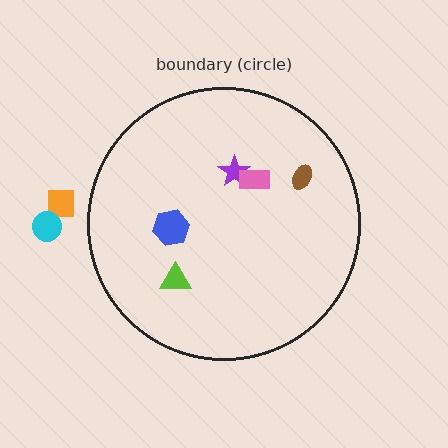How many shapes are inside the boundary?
5 inside, 2 outside.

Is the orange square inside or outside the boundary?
Outside.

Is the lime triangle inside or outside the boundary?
Inside.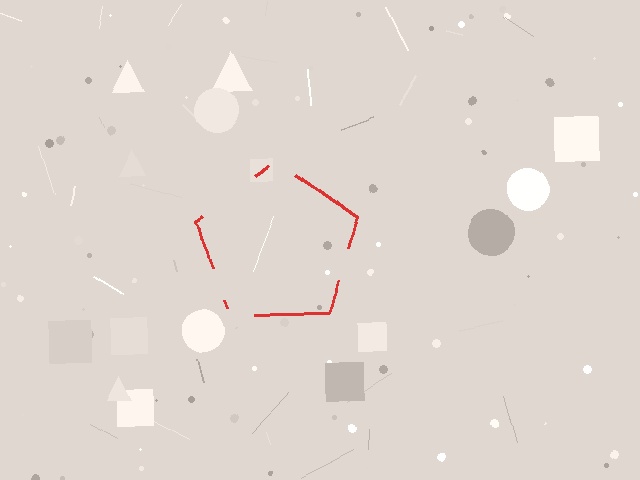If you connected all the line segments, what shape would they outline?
They would outline a pentagon.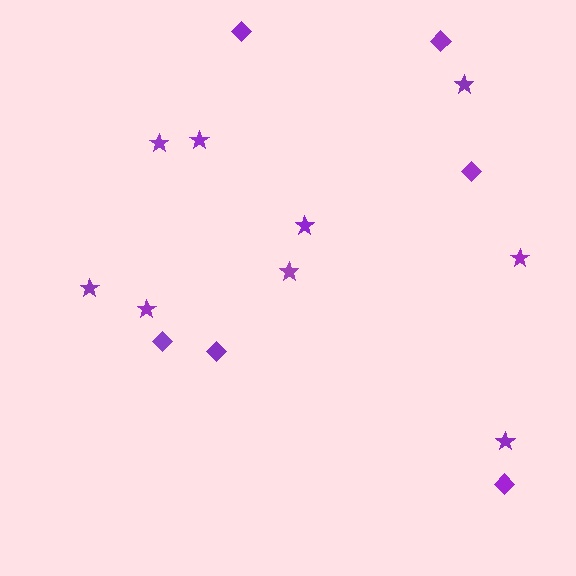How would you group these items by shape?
There are 2 groups: one group of diamonds (6) and one group of stars (9).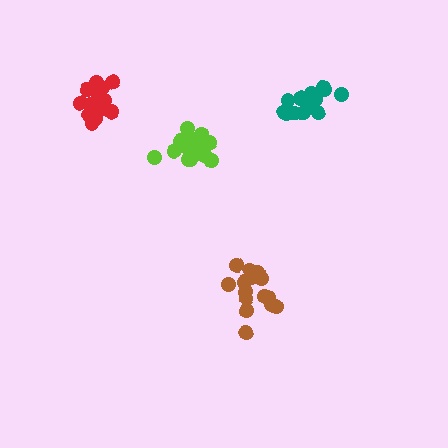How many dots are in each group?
Group 1: 18 dots, Group 2: 16 dots, Group 3: 16 dots, Group 4: 20 dots (70 total).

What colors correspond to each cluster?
The clusters are colored: teal, brown, red, lime.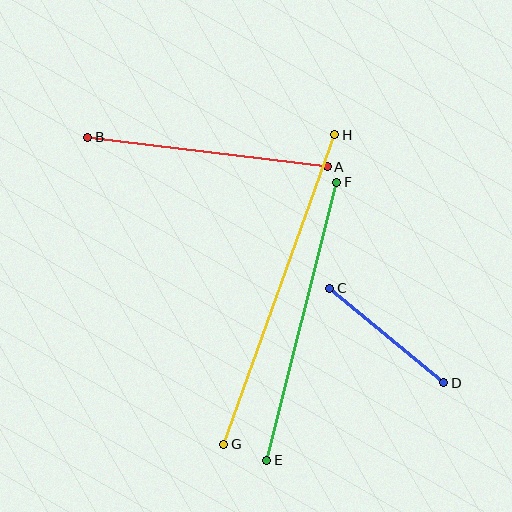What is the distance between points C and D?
The distance is approximately 148 pixels.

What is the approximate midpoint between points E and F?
The midpoint is at approximately (302, 321) pixels.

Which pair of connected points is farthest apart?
Points G and H are farthest apart.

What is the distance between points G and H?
The distance is approximately 329 pixels.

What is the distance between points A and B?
The distance is approximately 242 pixels.